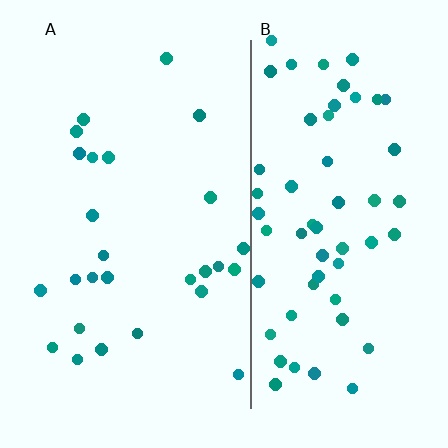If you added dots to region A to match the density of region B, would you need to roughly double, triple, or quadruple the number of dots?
Approximately double.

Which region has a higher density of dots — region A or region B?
B (the right).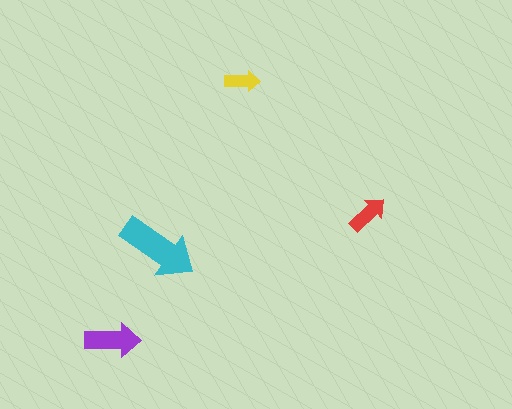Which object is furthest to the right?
The red arrow is rightmost.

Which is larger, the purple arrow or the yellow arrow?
The purple one.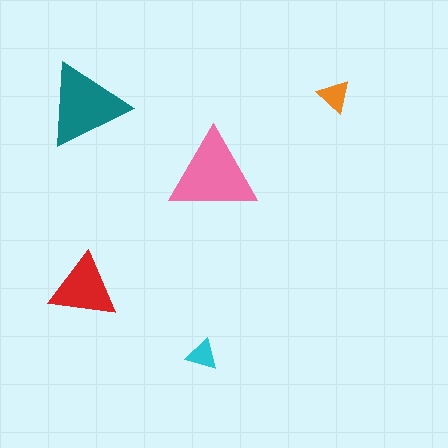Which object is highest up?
The orange triangle is topmost.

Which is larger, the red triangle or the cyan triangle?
The red one.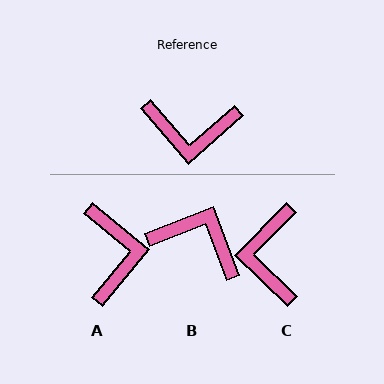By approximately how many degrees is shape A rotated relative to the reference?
Approximately 100 degrees counter-clockwise.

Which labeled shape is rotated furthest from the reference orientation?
B, about 160 degrees away.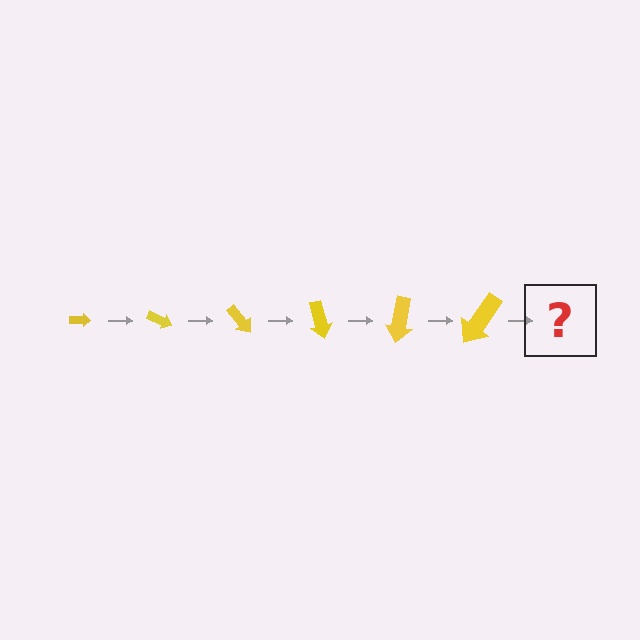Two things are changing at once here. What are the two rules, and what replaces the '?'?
The two rules are that the arrow grows larger each step and it rotates 25 degrees each step. The '?' should be an arrow, larger than the previous one and rotated 150 degrees from the start.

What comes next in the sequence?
The next element should be an arrow, larger than the previous one and rotated 150 degrees from the start.